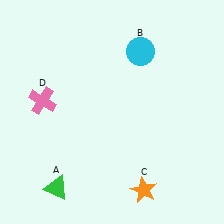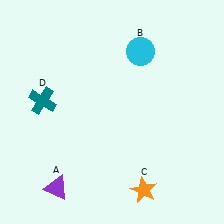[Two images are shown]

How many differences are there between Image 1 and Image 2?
There are 2 differences between the two images.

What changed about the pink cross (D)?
In Image 1, D is pink. In Image 2, it changed to teal.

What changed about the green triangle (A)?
In Image 1, A is green. In Image 2, it changed to purple.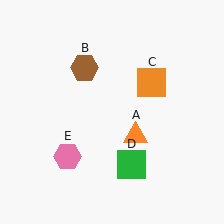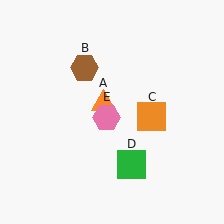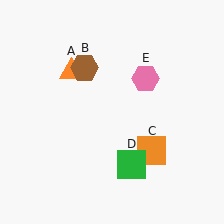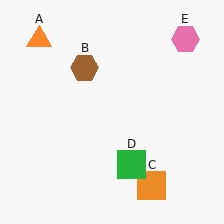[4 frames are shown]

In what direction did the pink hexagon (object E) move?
The pink hexagon (object E) moved up and to the right.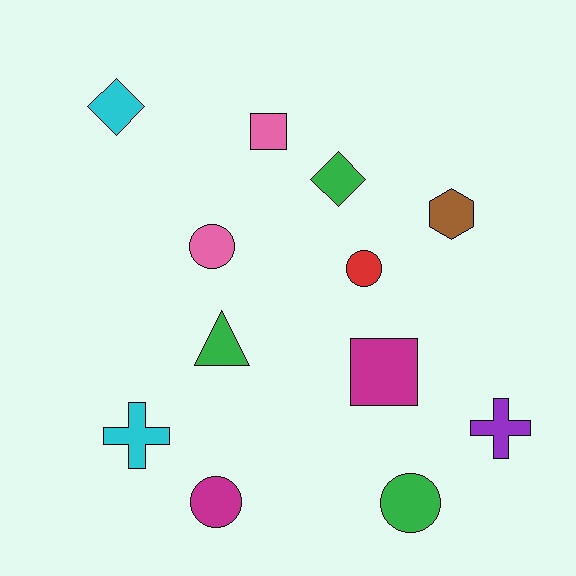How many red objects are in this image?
There is 1 red object.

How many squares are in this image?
There are 2 squares.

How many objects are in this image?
There are 12 objects.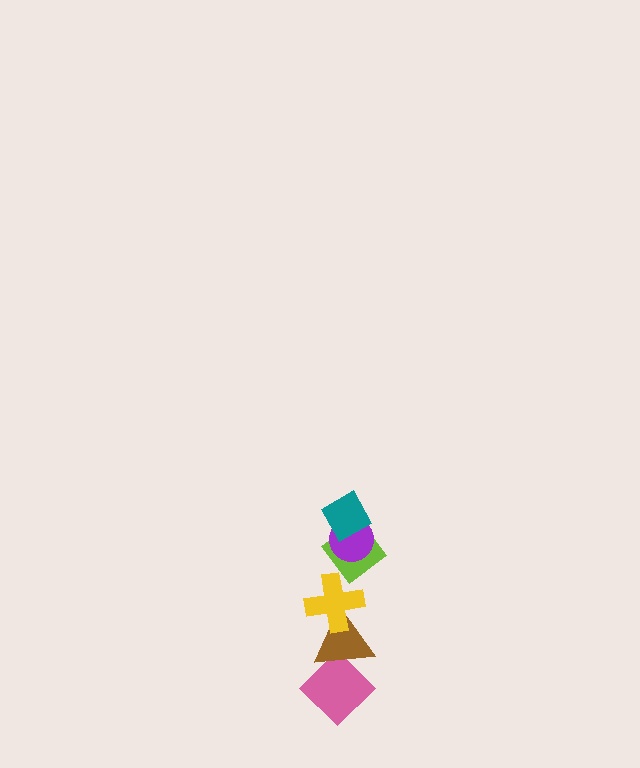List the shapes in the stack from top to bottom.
From top to bottom: the teal diamond, the purple circle, the lime diamond, the yellow cross, the brown triangle, the pink diamond.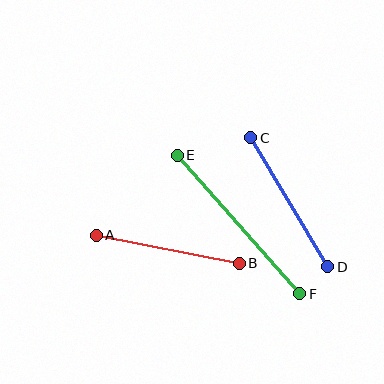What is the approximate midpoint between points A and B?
The midpoint is at approximately (168, 249) pixels.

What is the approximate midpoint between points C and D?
The midpoint is at approximately (289, 202) pixels.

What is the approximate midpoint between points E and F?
The midpoint is at approximately (239, 225) pixels.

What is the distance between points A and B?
The distance is approximately 146 pixels.